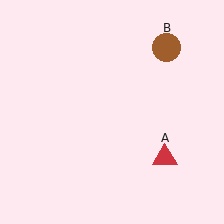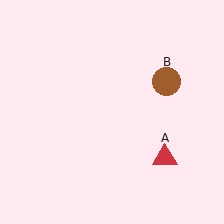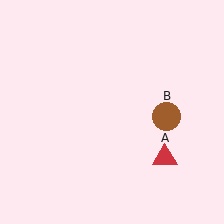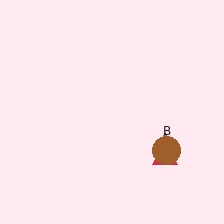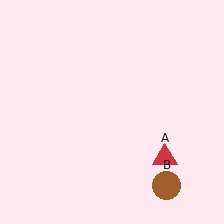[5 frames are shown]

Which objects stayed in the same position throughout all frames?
Red triangle (object A) remained stationary.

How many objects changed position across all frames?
1 object changed position: brown circle (object B).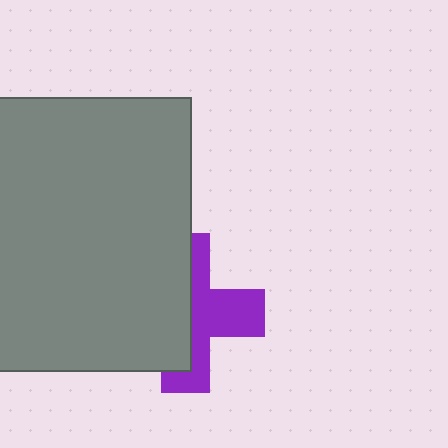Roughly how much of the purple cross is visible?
About half of it is visible (roughly 48%).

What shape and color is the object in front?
The object in front is a gray rectangle.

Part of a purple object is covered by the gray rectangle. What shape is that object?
It is a cross.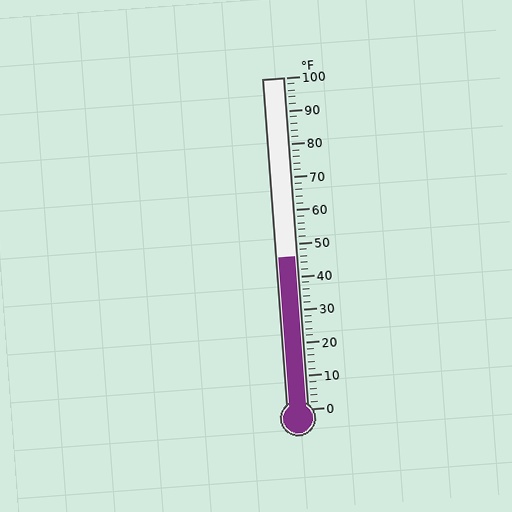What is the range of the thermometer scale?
The thermometer scale ranges from 0°F to 100°F.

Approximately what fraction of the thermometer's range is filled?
The thermometer is filled to approximately 45% of its range.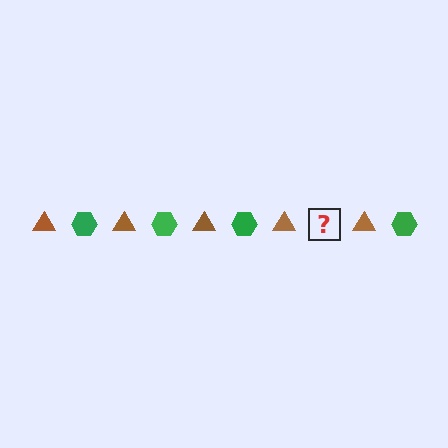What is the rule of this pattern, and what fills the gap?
The rule is that the pattern alternates between brown triangle and green hexagon. The gap should be filled with a green hexagon.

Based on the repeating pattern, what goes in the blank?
The blank should be a green hexagon.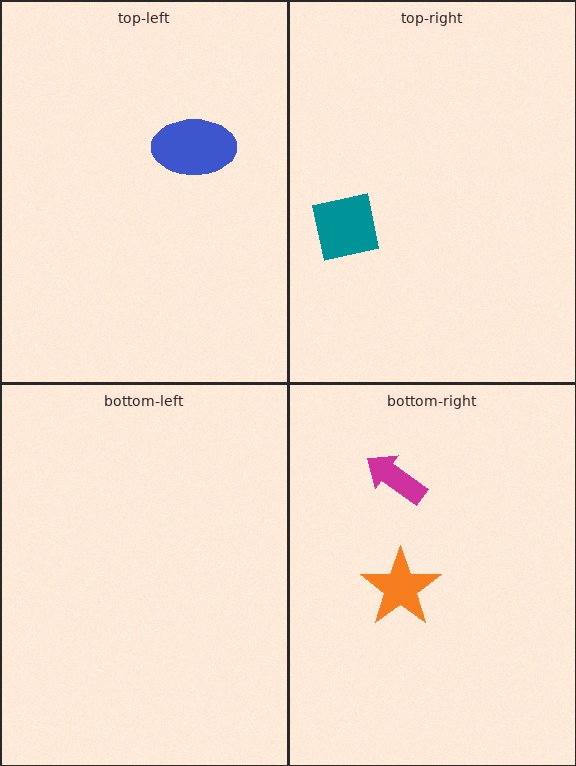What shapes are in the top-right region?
The teal square.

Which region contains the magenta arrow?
The bottom-right region.